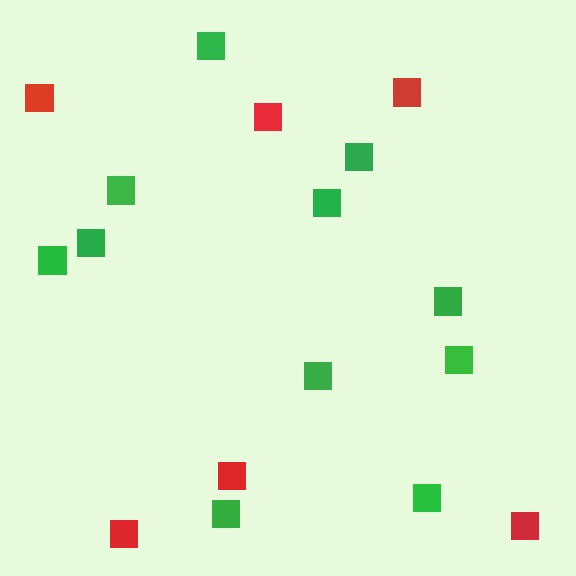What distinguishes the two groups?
There are 2 groups: one group of red squares (6) and one group of green squares (11).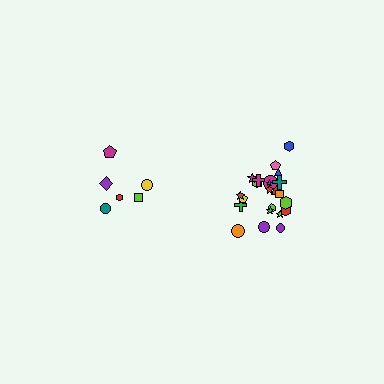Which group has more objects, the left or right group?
The right group.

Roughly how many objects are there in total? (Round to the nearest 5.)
Roughly 30 objects in total.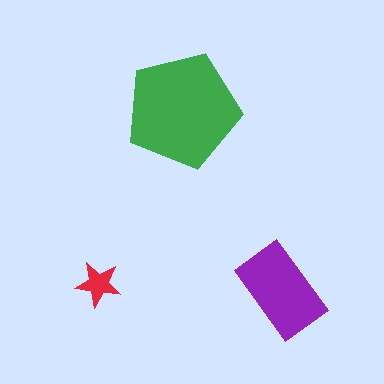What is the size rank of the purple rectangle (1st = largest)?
2nd.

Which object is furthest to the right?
The purple rectangle is rightmost.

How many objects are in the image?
There are 3 objects in the image.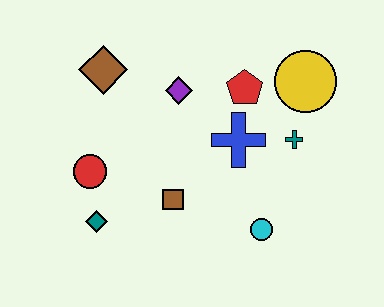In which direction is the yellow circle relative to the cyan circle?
The yellow circle is above the cyan circle.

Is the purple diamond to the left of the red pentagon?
Yes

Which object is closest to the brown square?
The teal diamond is closest to the brown square.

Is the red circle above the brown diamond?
No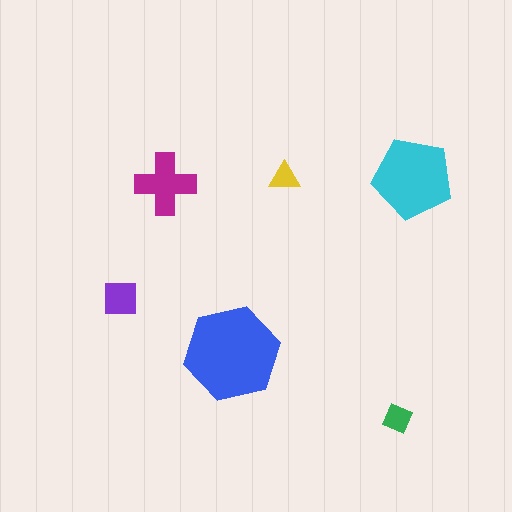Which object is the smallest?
The yellow triangle.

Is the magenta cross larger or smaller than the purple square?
Larger.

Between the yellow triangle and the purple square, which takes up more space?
The purple square.